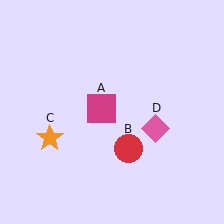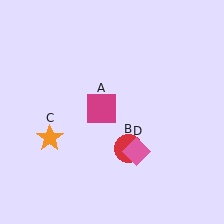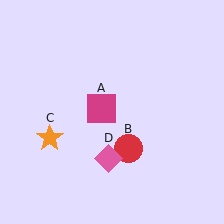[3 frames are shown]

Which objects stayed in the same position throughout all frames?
Magenta square (object A) and red circle (object B) and orange star (object C) remained stationary.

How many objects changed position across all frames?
1 object changed position: pink diamond (object D).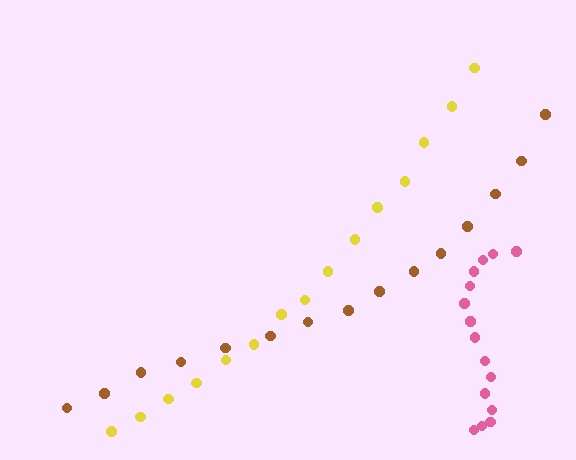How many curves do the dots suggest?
There are 3 distinct paths.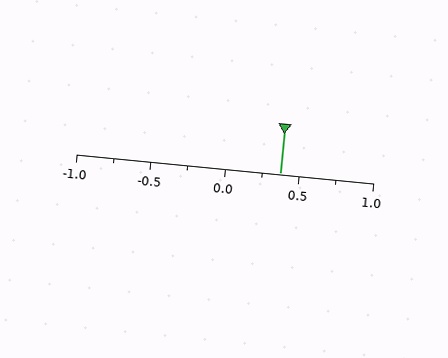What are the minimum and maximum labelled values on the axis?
The axis runs from -1.0 to 1.0.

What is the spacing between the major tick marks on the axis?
The major ticks are spaced 0.5 apart.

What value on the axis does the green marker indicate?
The marker indicates approximately 0.38.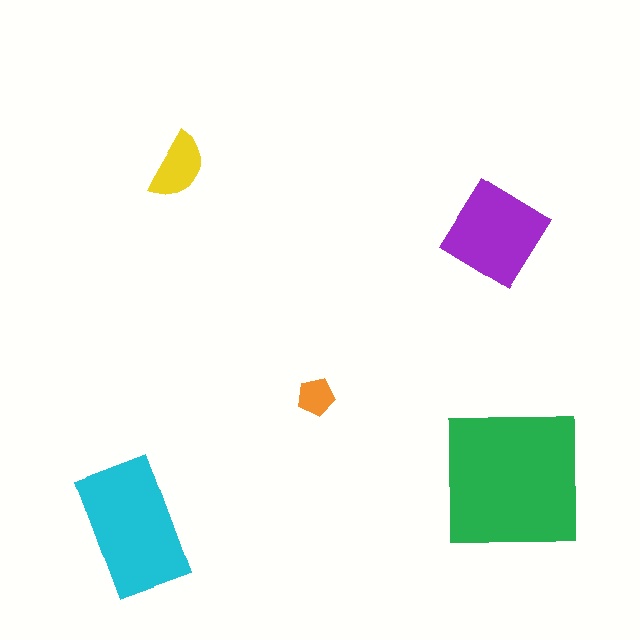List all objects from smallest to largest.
The orange pentagon, the yellow semicircle, the purple diamond, the cyan rectangle, the green square.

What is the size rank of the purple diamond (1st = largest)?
3rd.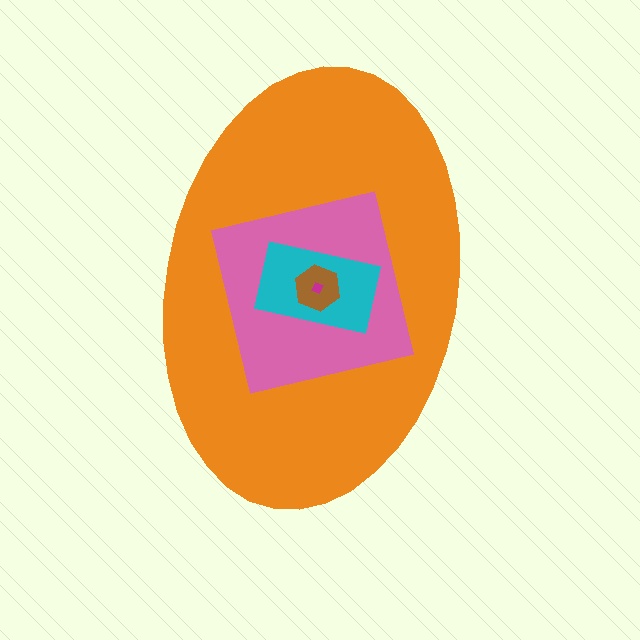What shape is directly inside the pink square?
The cyan rectangle.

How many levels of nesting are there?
5.